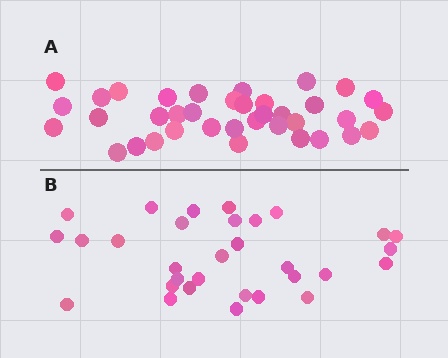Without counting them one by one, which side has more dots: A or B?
Region A (the top region) has more dots.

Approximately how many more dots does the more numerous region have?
Region A has about 6 more dots than region B.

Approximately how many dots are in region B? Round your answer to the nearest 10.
About 30 dots. (The exact count is 31, which rounds to 30.)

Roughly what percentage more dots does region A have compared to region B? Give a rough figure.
About 20% more.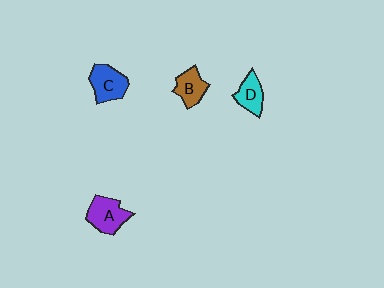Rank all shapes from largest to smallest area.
From largest to smallest: A (purple), C (blue), B (brown), D (cyan).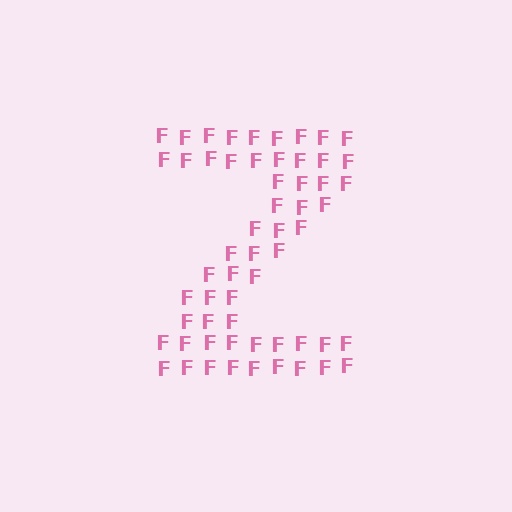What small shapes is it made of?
It is made of small letter F's.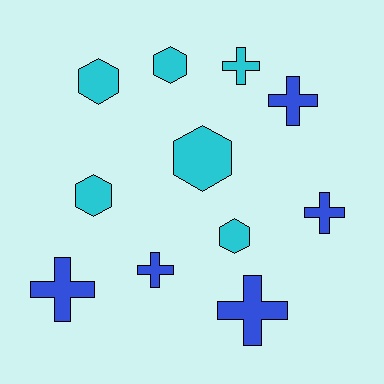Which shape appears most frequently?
Cross, with 6 objects.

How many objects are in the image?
There are 11 objects.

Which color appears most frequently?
Cyan, with 6 objects.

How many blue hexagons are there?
There are no blue hexagons.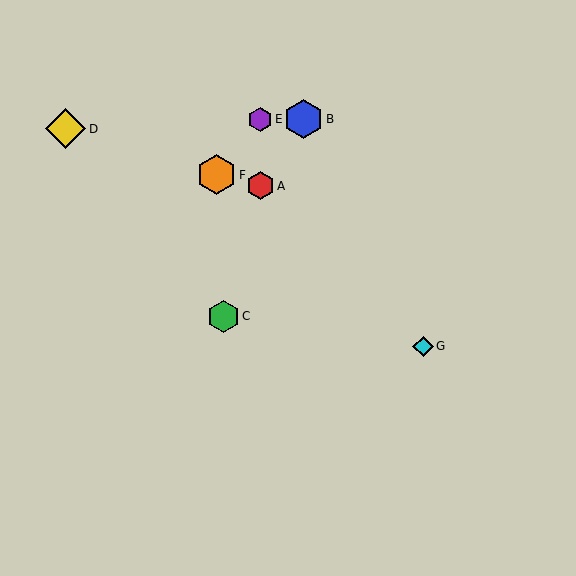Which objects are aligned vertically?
Objects A, E are aligned vertically.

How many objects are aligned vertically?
2 objects (A, E) are aligned vertically.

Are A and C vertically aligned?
No, A is at x≈260 and C is at x≈223.